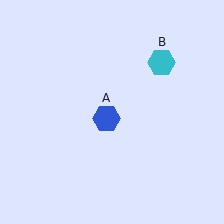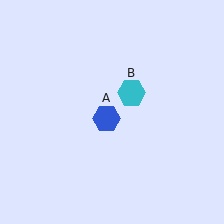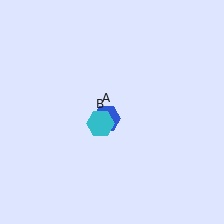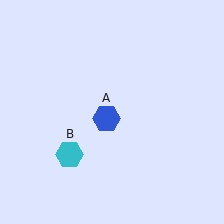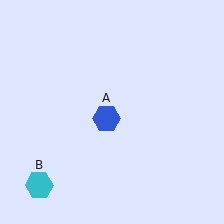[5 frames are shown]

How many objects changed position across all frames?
1 object changed position: cyan hexagon (object B).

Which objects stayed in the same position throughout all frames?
Blue hexagon (object A) remained stationary.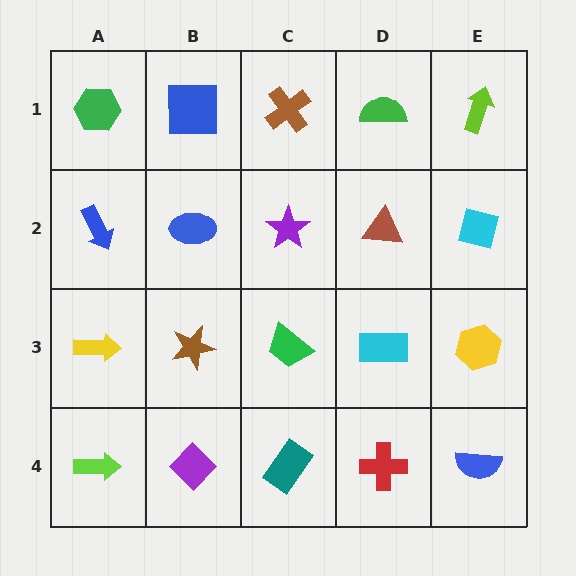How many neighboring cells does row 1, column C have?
3.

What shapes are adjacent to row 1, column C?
A purple star (row 2, column C), a blue square (row 1, column B), a green semicircle (row 1, column D).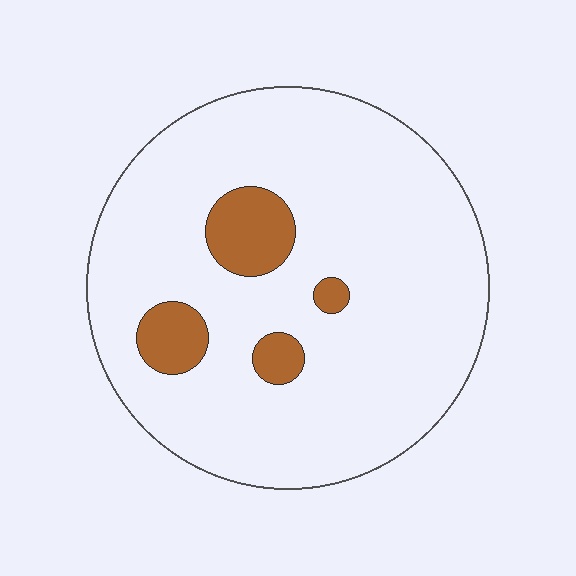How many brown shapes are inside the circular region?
4.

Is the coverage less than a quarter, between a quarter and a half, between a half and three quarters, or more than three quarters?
Less than a quarter.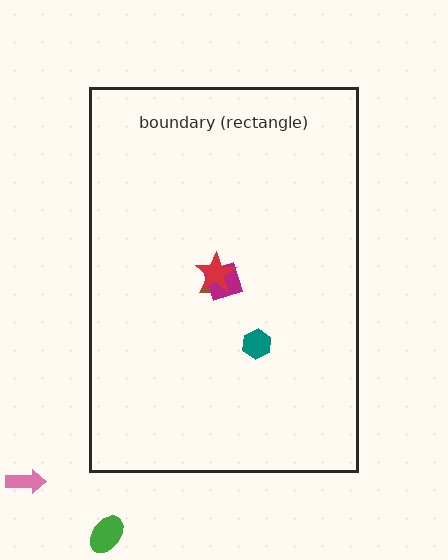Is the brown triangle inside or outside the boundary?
Inside.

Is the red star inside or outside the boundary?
Inside.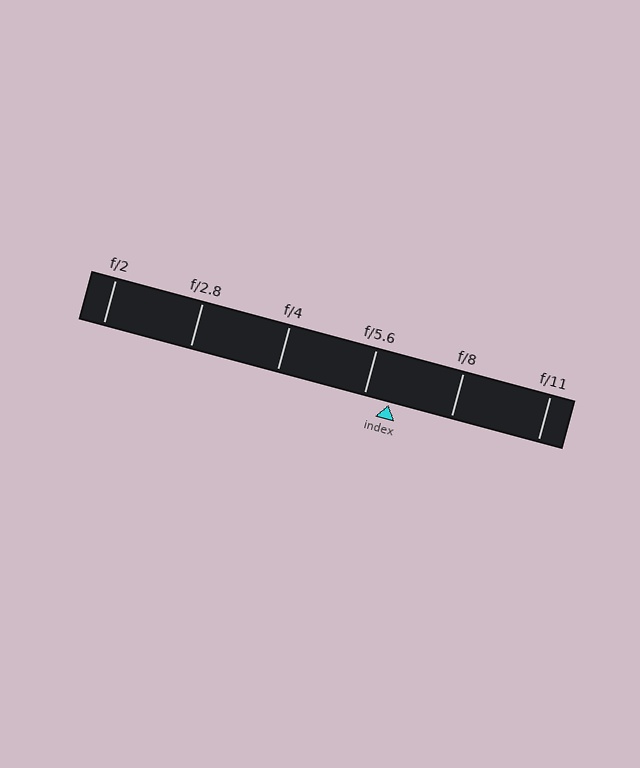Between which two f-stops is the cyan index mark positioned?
The index mark is between f/5.6 and f/8.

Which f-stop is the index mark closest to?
The index mark is closest to f/5.6.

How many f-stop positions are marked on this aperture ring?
There are 6 f-stop positions marked.